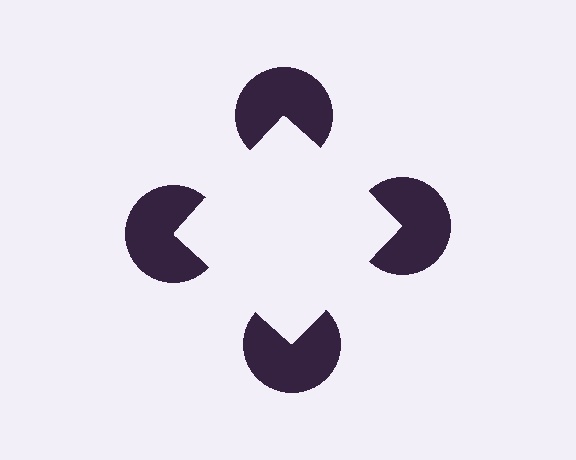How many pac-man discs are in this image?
There are 4 — one at each vertex of the illusory square.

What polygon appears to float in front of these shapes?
An illusory square — its edges are inferred from the aligned wedge cuts in the pac-man discs, not physically drawn.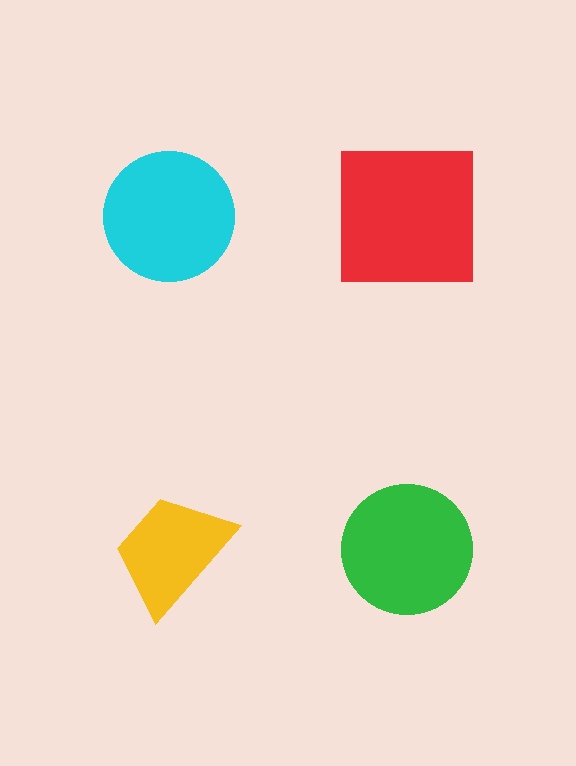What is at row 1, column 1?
A cyan circle.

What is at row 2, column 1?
A yellow trapezoid.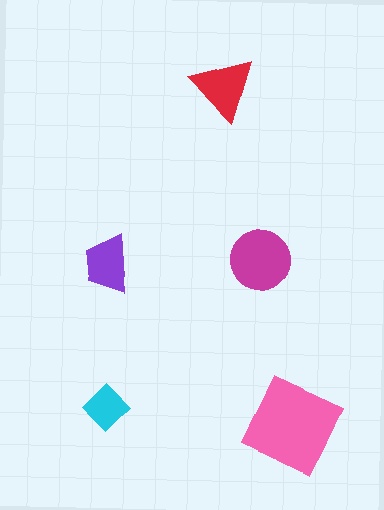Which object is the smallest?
The cyan diamond.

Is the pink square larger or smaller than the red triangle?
Larger.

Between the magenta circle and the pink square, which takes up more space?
The pink square.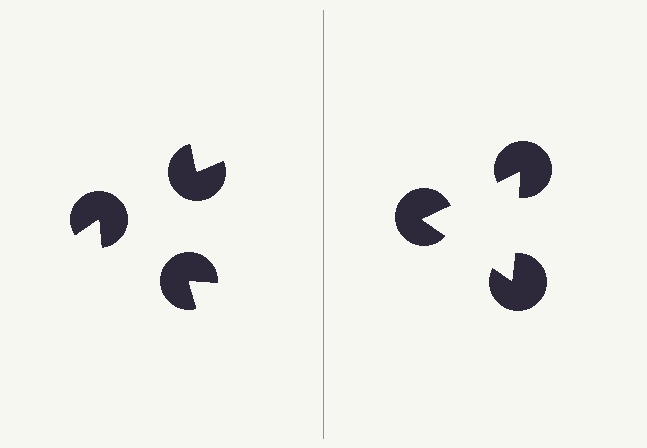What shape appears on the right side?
An illusory triangle.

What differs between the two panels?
The pac-man discs are positioned identically on both sides; only the wedge orientations differ. On the right they align to a triangle; on the left they are misaligned.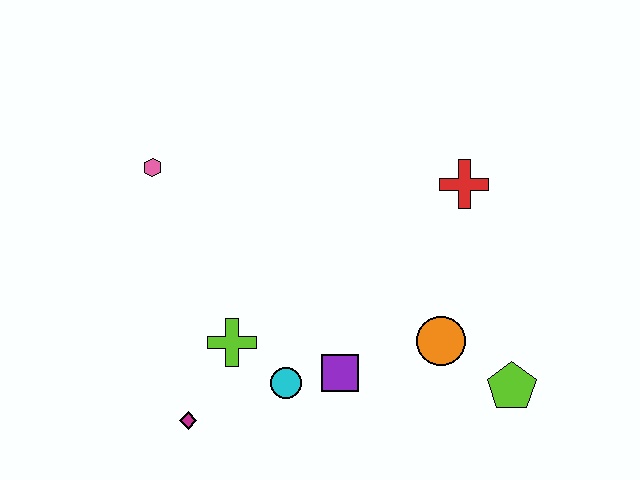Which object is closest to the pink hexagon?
The lime cross is closest to the pink hexagon.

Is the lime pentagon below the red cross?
Yes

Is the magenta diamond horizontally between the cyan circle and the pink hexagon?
Yes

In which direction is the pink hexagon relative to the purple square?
The pink hexagon is above the purple square.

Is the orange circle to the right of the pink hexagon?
Yes